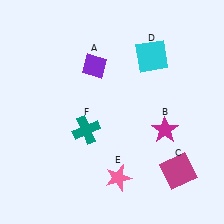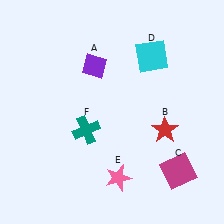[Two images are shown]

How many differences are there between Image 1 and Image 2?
There is 1 difference between the two images.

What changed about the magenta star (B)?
In Image 1, B is magenta. In Image 2, it changed to red.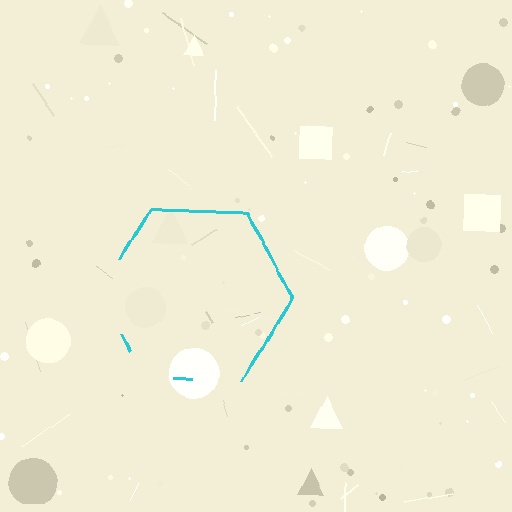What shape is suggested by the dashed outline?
The dashed outline suggests a hexagon.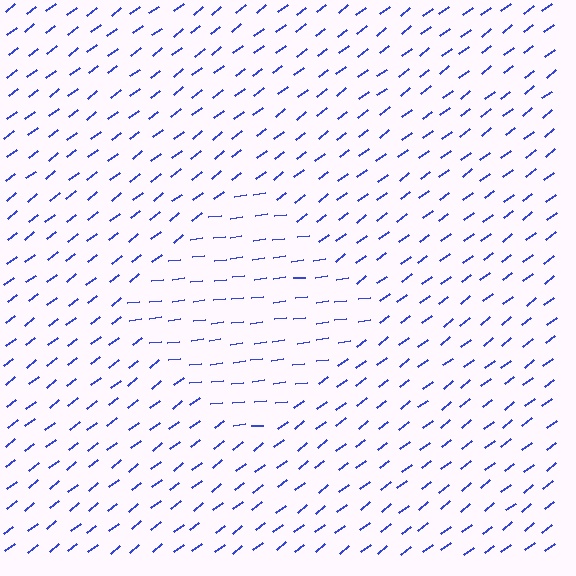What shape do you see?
I see a diamond.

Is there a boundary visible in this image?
Yes, there is a texture boundary formed by a change in line orientation.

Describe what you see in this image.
The image is filled with small blue line segments. A diamond region in the image has lines oriented differently from the surrounding lines, creating a visible texture boundary.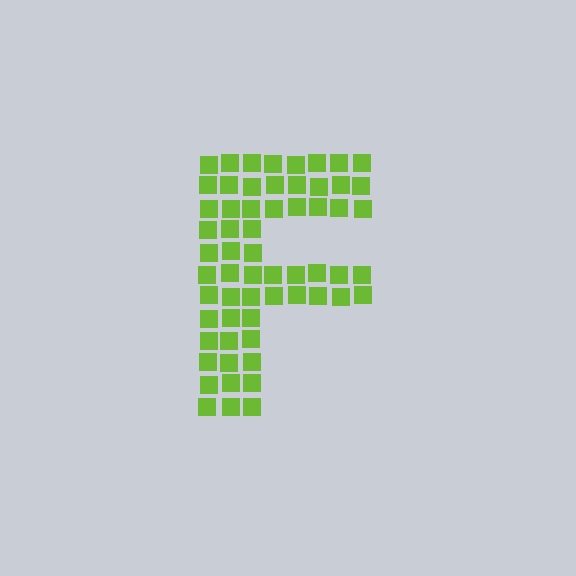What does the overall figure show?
The overall figure shows the letter F.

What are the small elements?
The small elements are squares.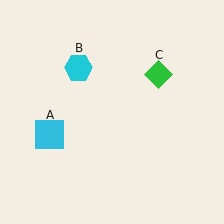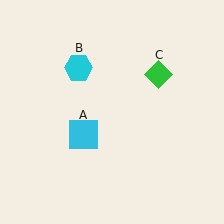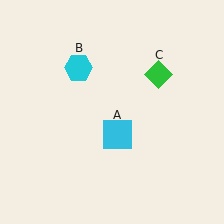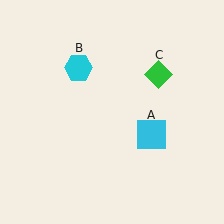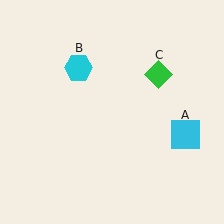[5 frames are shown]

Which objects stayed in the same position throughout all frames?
Cyan hexagon (object B) and green diamond (object C) remained stationary.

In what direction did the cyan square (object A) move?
The cyan square (object A) moved right.